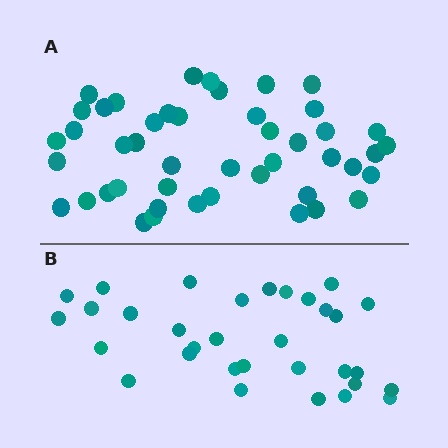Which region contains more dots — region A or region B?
Region A (the top region) has more dots.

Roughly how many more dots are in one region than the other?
Region A has approximately 15 more dots than region B.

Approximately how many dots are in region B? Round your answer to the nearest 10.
About 30 dots. (The exact count is 32, which rounds to 30.)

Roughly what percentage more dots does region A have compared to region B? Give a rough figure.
About 45% more.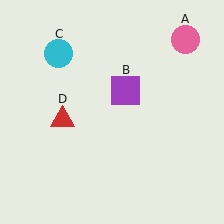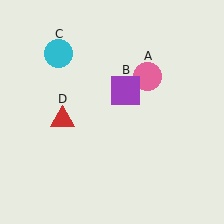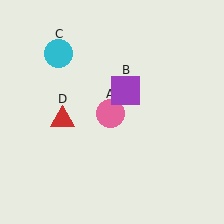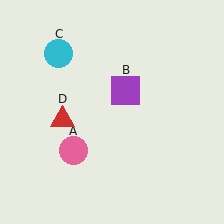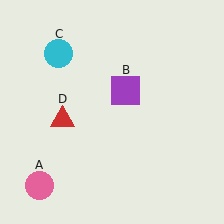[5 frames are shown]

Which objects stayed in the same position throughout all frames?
Purple square (object B) and cyan circle (object C) and red triangle (object D) remained stationary.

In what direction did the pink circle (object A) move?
The pink circle (object A) moved down and to the left.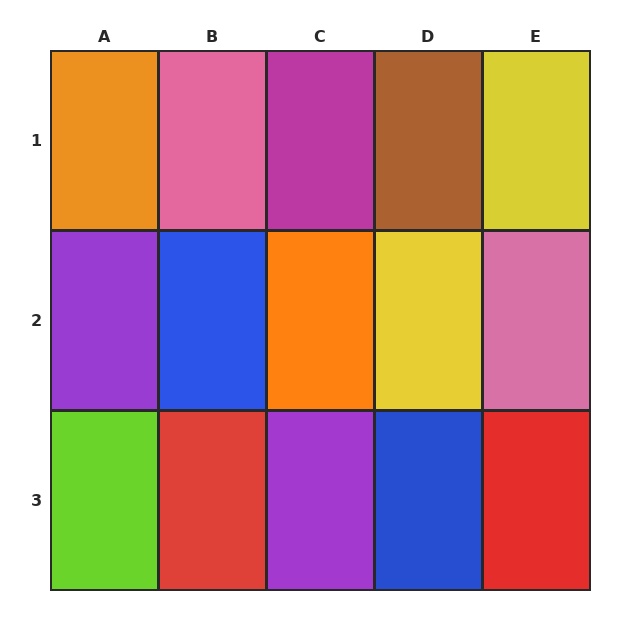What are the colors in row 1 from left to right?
Orange, pink, magenta, brown, yellow.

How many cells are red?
2 cells are red.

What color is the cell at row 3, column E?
Red.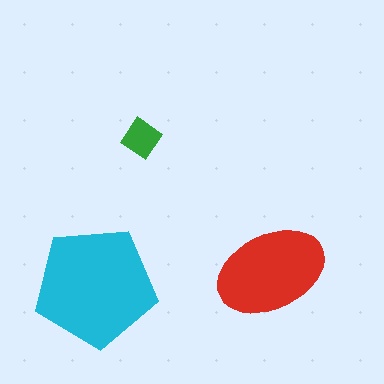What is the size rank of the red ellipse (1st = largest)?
2nd.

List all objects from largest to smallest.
The cyan pentagon, the red ellipse, the green diamond.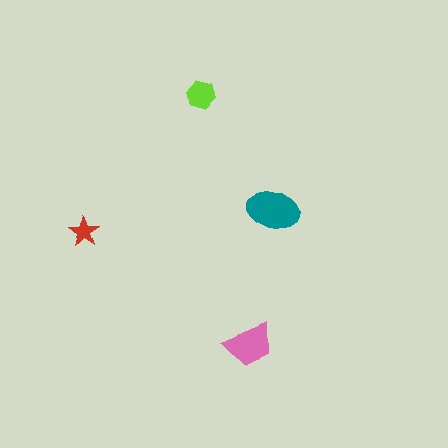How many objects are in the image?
There are 4 objects in the image.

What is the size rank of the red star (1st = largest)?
4th.